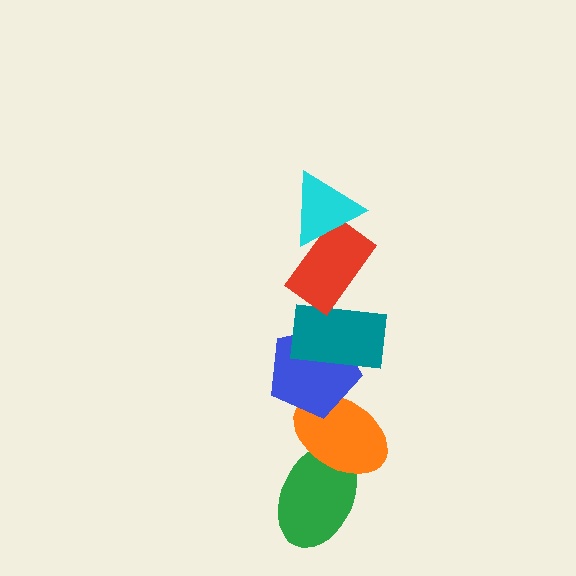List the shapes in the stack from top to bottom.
From top to bottom: the cyan triangle, the red rectangle, the teal rectangle, the blue pentagon, the orange ellipse, the green ellipse.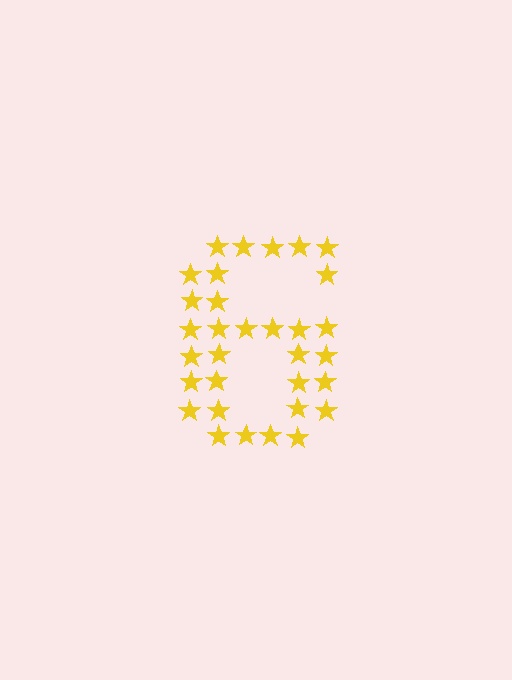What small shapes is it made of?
It is made of small stars.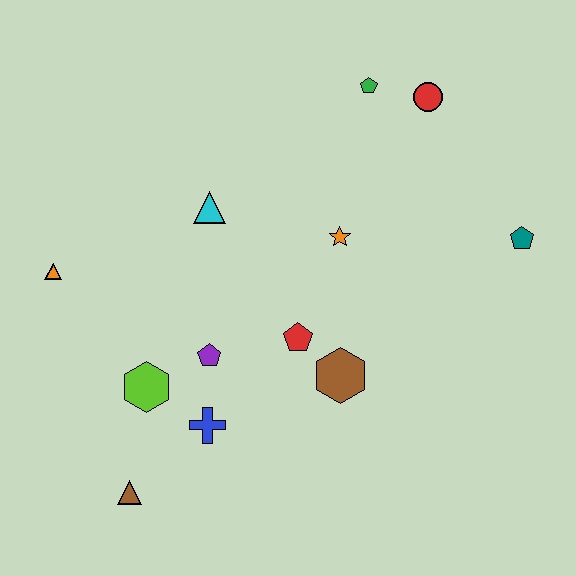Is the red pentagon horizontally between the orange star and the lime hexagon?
Yes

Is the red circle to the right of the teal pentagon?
No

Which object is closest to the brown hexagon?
The red pentagon is closest to the brown hexagon.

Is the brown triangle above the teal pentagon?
No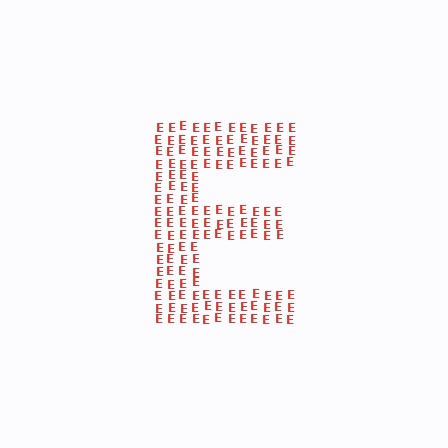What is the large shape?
The large shape is the letter E.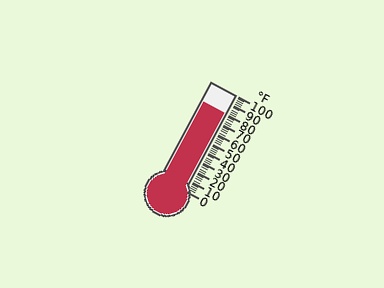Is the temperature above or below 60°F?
The temperature is above 60°F.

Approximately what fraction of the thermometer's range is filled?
The thermometer is filled to approximately 80% of its range.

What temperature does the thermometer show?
The thermometer shows approximately 80°F.